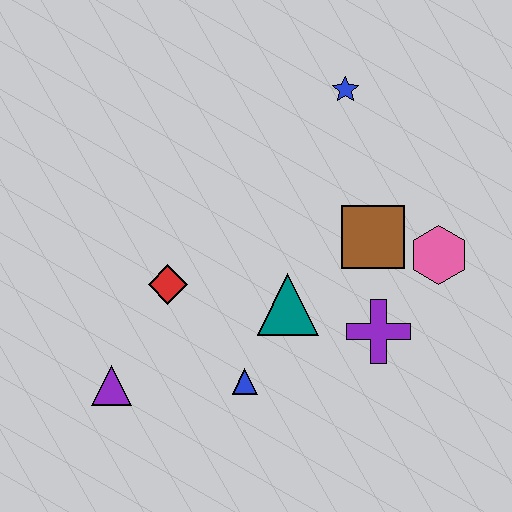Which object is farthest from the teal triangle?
The blue star is farthest from the teal triangle.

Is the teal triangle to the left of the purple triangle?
No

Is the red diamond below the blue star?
Yes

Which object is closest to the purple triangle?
The red diamond is closest to the purple triangle.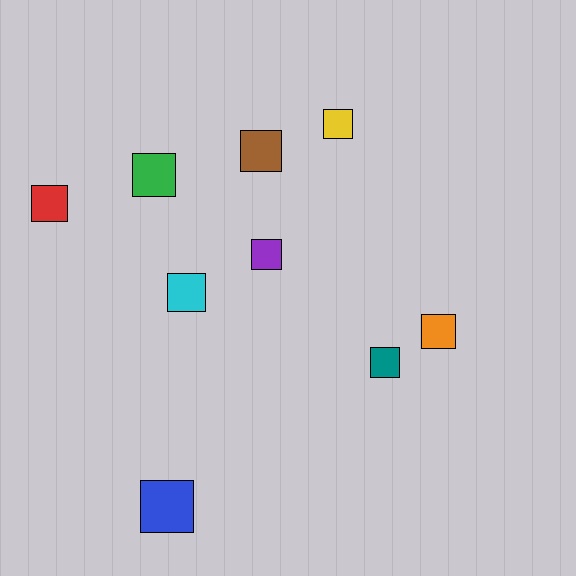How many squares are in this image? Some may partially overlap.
There are 9 squares.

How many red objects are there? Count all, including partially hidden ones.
There is 1 red object.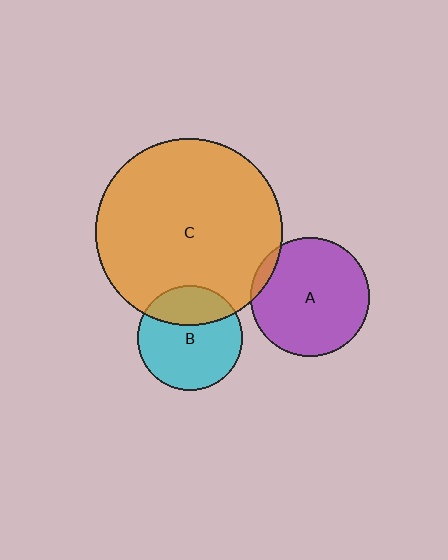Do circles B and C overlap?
Yes.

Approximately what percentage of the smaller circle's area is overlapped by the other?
Approximately 30%.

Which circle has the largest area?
Circle C (orange).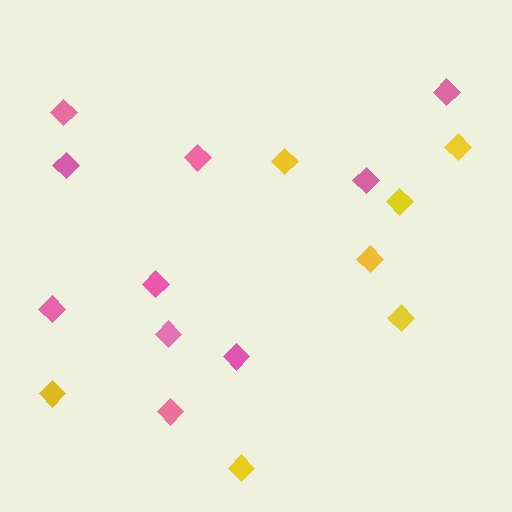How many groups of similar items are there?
There are 2 groups: one group of pink diamonds (10) and one group of yellow diamonds (7).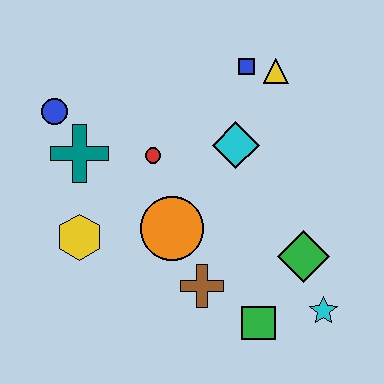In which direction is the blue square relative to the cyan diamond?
The blue square is above the cyan diamond.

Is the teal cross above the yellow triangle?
No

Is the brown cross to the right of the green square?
No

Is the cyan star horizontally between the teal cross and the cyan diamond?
No